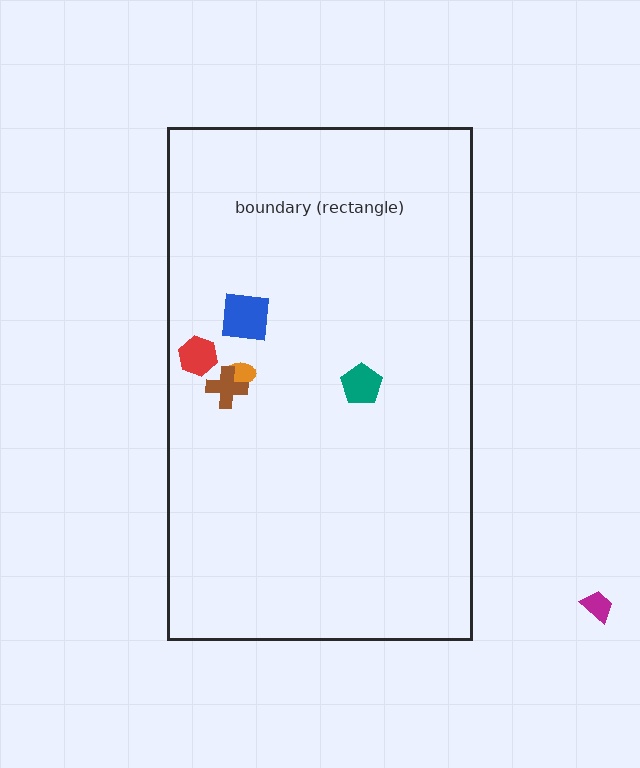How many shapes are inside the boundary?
5 inside, 1 outside.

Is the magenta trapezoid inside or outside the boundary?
Outside.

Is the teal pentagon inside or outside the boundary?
Inside.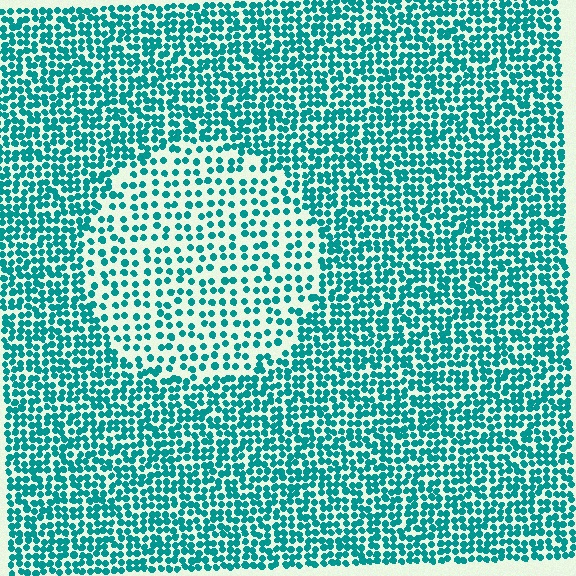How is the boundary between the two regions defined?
The boundary is defined by a change in element density (approximately 2.0x ratio). All elements are the same color, size, and shape.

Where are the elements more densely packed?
The elements are more densely packed outside the circle boundary.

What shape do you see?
I see a circle.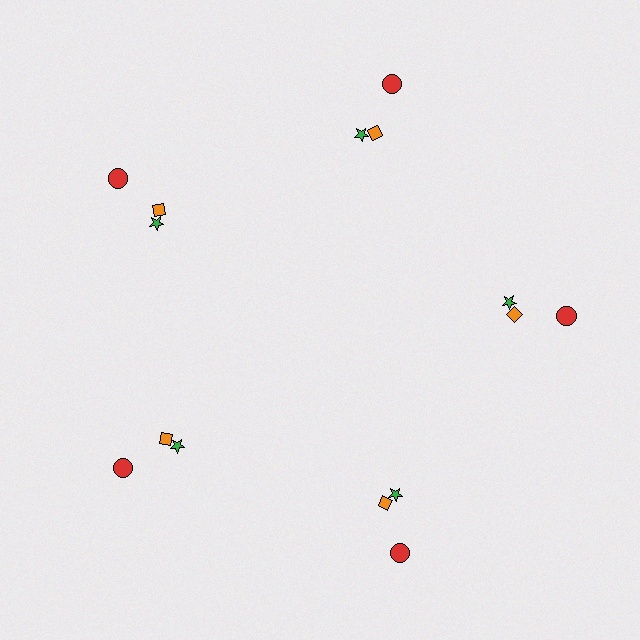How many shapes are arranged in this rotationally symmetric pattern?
There are 15 shapes, arranged in 5 groups of 3.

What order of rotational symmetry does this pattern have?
This pattern has 5-fold rotational symmetry.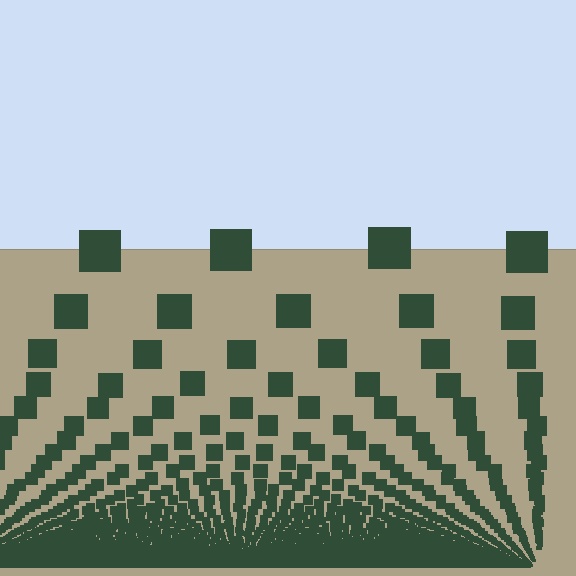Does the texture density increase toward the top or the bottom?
Density increases toward the bottom.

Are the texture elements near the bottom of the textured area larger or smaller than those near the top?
Smaller. The gradient is inverted — elements near the bottom are smaller and denser.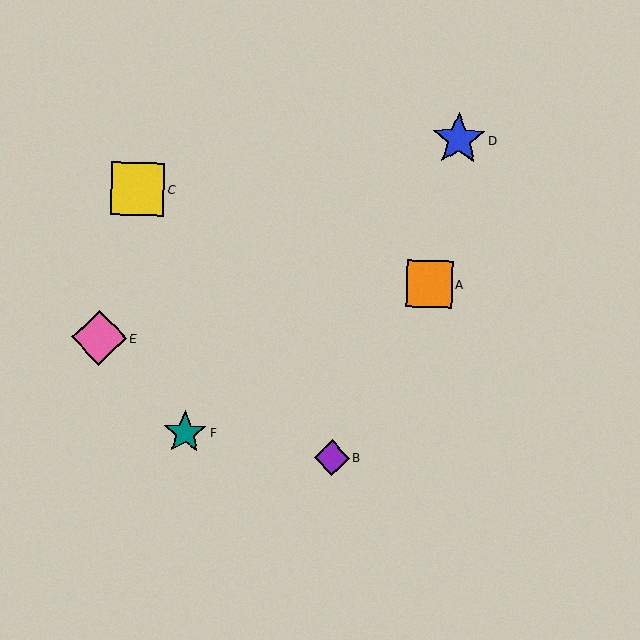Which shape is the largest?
The pink diamond (labeled E) is the largest.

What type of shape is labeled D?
Shape D is a blue star.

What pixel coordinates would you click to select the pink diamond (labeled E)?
Click at (99, 338) to select the pink diamond E.